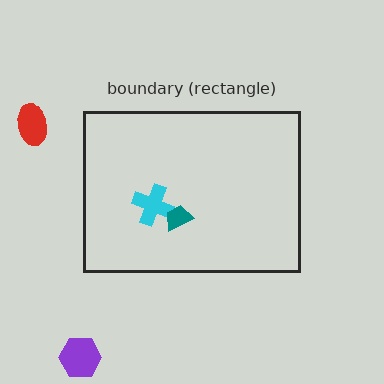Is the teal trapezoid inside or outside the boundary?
Inside.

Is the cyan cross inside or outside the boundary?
Inside.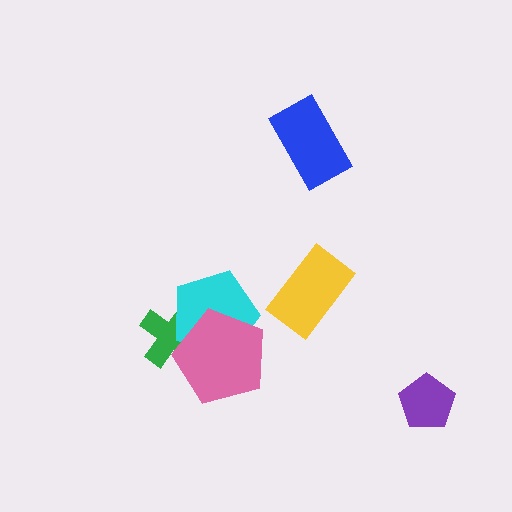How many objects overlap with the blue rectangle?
0 objects overlap with the blue rectangle.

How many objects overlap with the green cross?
2 objects overlap with the green cross.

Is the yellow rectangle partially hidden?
No, no other shape covers it.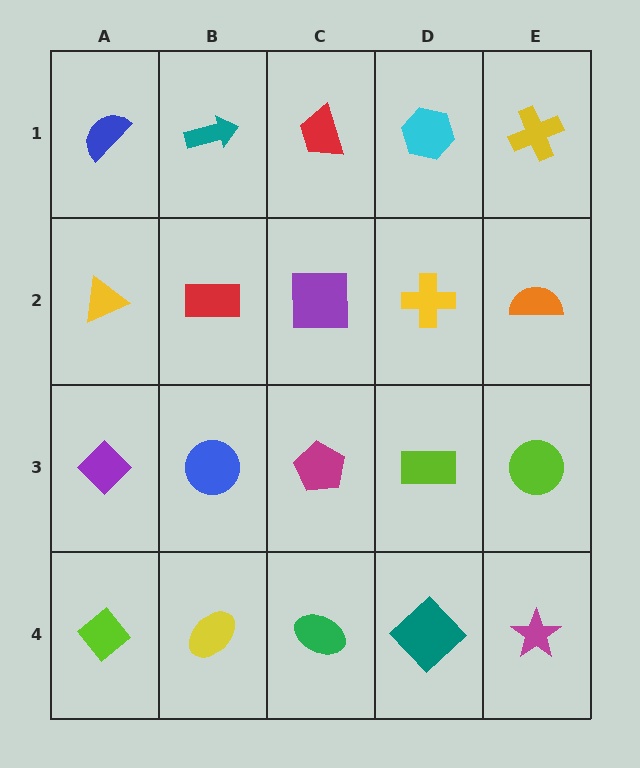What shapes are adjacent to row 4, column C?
A magenta pentagon (row 3, column C), a yellow ellipse (row 4, column B), a teal diamond (row 4, column D).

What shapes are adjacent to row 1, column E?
An orange semicircle (row 2, column E), a cyan hexagon (row 1, column D).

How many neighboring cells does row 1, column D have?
3.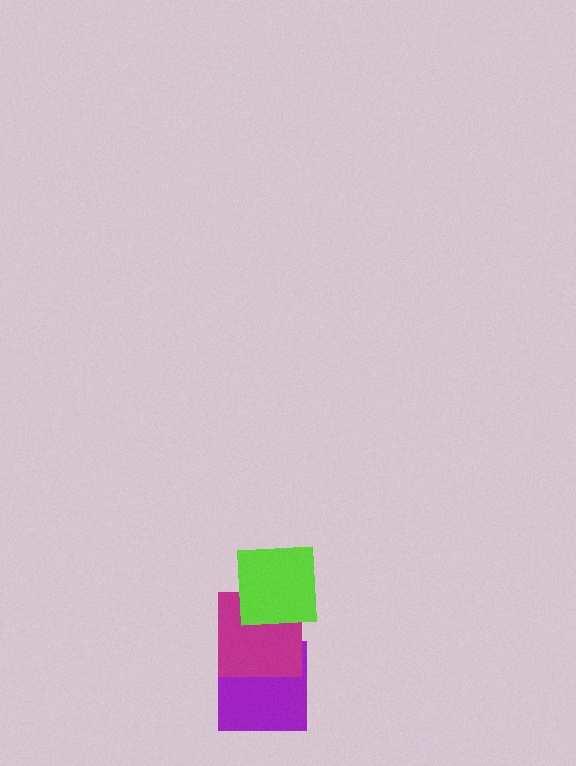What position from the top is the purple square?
The purple square is 3rd from the top.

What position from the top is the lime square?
The lime square is 1st from the top.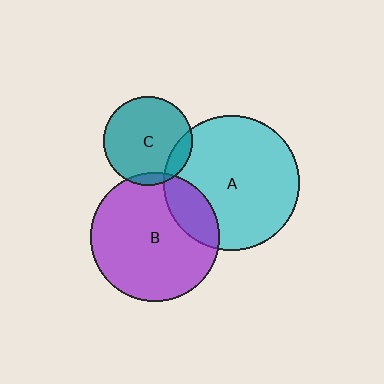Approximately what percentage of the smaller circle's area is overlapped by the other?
Approximately 10%.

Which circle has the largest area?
Circle A (cyan).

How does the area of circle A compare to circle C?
Approximately 2.3 times.